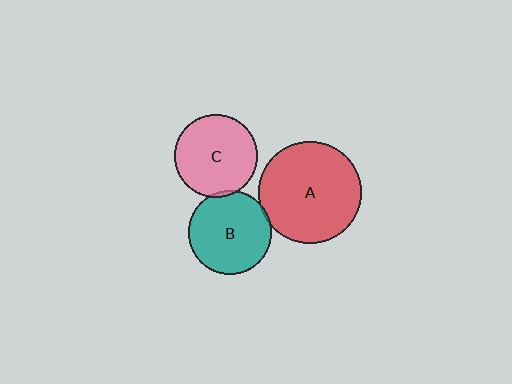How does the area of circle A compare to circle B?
Approximately 1.5 times.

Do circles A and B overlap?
Yes.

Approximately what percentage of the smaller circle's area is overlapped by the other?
Approximately 5%.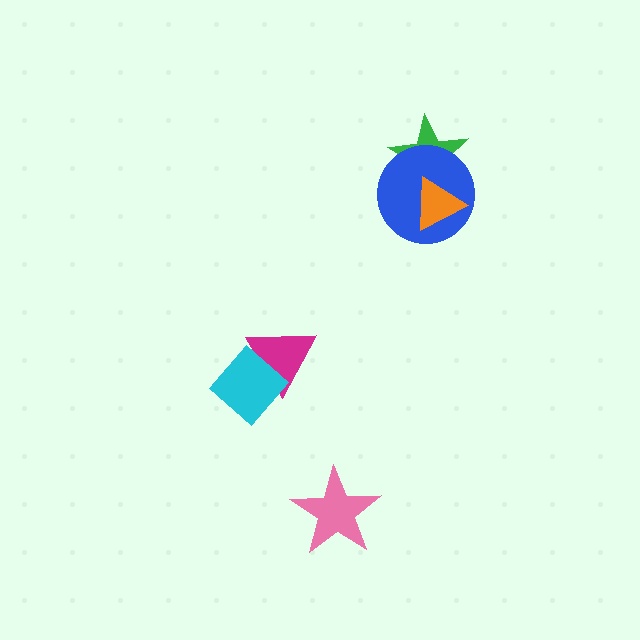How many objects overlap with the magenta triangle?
1 object overlaps with the magenta triangle.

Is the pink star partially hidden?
No, no other shape covers it.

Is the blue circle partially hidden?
Yes, it is partially covered by another shape.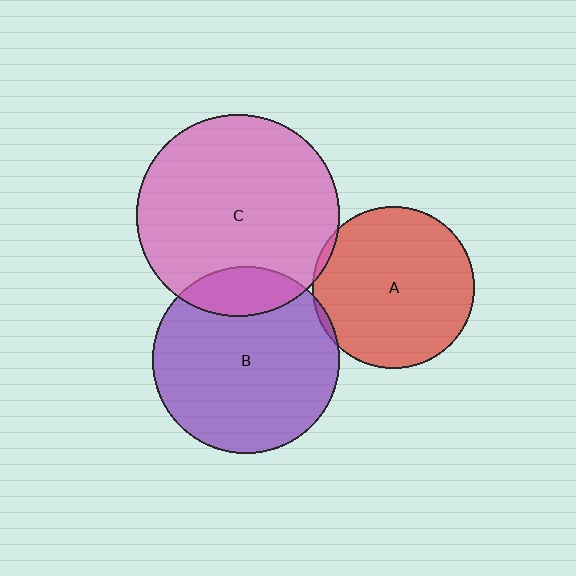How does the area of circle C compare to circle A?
Approximately 1.6 times.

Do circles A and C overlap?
Yes.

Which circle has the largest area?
Circle C (pink).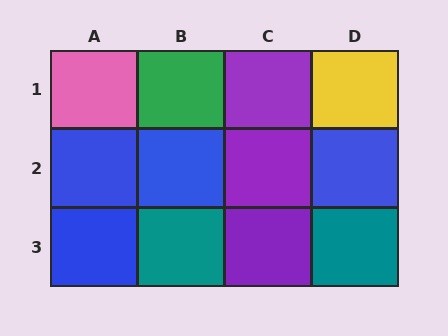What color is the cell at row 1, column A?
Pink.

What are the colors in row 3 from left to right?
Blue, teal, purple, teal.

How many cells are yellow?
1 cell is yellow.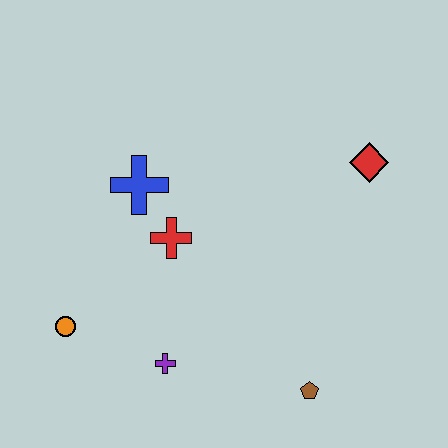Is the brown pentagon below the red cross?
Yes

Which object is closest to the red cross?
The blue cross is closest to the red cross.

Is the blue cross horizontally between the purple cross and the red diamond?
No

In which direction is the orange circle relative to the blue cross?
The orange circle is below the blue cross.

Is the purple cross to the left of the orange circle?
No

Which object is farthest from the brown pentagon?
The blue cross is farthest from the brown pentagon.